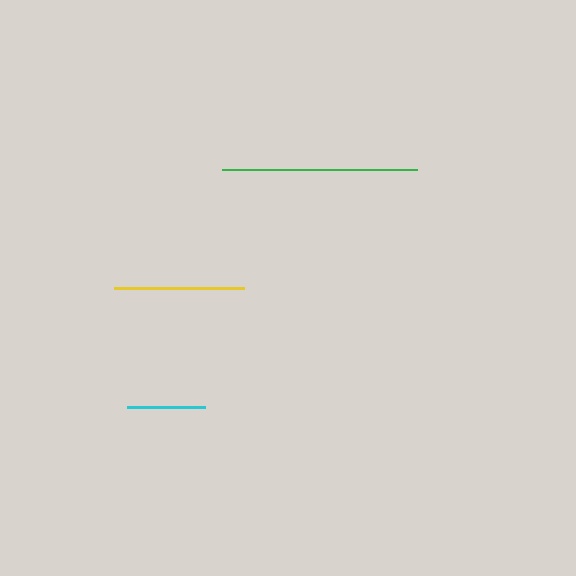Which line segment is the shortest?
The cyan line is the shortest at approximately 78 pixels.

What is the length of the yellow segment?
The yellow segment is approximately 130 pixels long.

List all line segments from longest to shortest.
From longest to shortest: green, yellow, cyan.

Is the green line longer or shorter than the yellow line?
The green line is longer than the yellow line.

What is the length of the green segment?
The green segment is approximately 195 pixels long.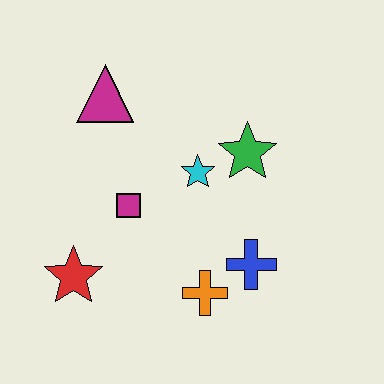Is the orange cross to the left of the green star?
Yes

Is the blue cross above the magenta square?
No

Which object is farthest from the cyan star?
The red star is farthest from the cyan star.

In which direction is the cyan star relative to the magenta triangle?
The cyan star is to the right of the magenta triangle.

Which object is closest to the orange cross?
The blue cross is closest to the orange cross.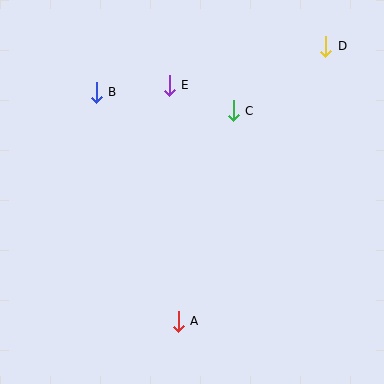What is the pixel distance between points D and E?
The distance between D and E is 161 pixels.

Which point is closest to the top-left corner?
Point B is closest to the top-left corner.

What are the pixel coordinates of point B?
Point B is at (96, 92).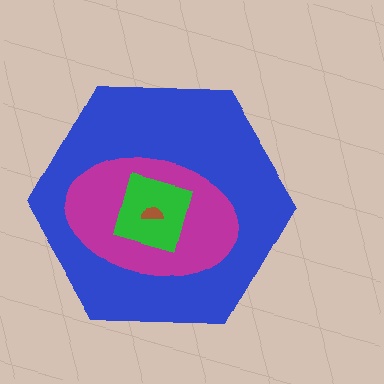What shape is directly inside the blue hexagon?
The magenta ellipse.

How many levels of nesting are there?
4.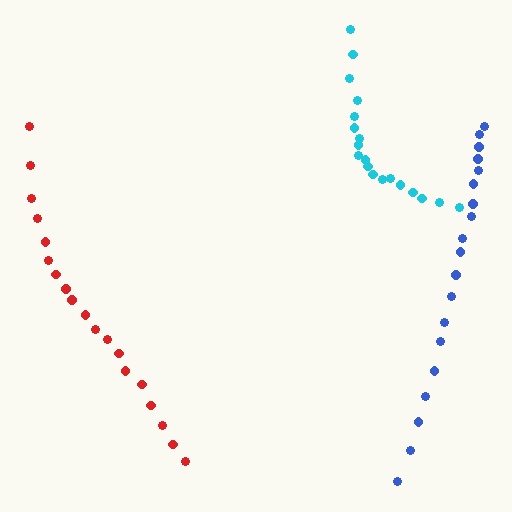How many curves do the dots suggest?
There are 3 distinct paths.